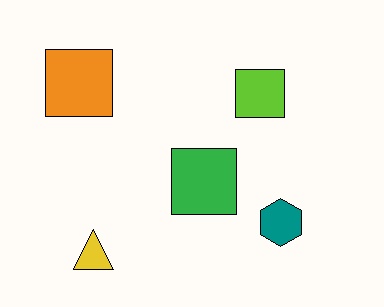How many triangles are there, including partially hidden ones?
There is 1 triangle.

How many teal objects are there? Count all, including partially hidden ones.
There is 1 teal object.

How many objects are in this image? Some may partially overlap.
There are 5 objects.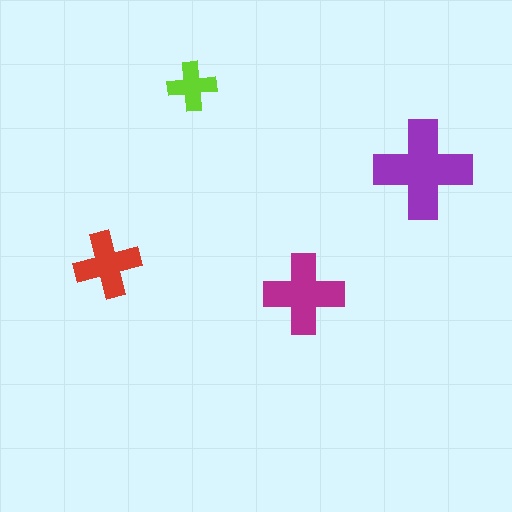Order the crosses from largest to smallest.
the purple one, the magenta one, the red one, the lime one.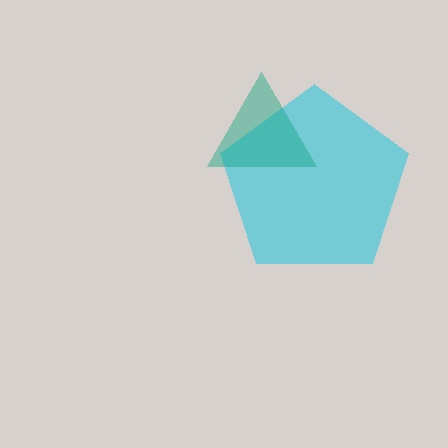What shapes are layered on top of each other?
The layered shapes are: a cyan pentagon, a teal triangle.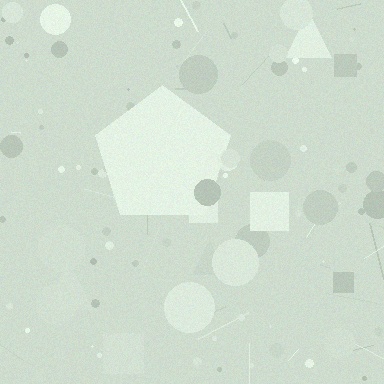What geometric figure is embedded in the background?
A pentagon is embedded in the background.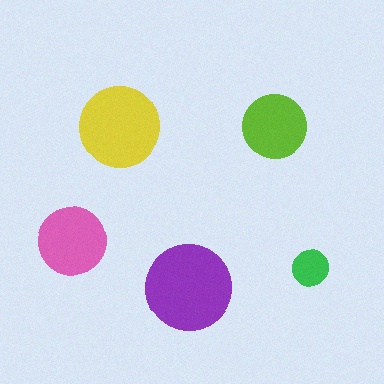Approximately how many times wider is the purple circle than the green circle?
About 2.5 times wider.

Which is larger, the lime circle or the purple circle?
The purple one.